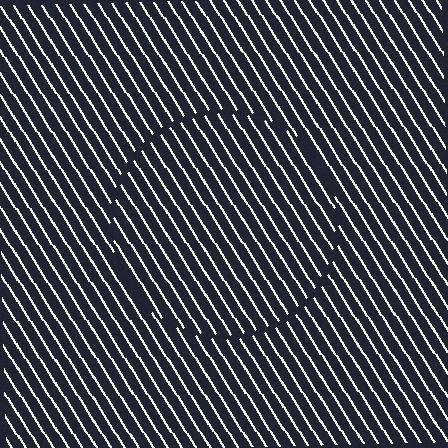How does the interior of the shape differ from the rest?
The interior of the shape contains the same grating, shifted by half a period — the contour is defined by the phase discontinuity where line-ends from the inner and outer gratings abut.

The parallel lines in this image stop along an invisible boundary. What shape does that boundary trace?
An illusory circle. The interior of the shape contains the same grating, shifted by half a period — the contour is defined by the phase discontinuity where line-ends from the inner and outer gratings abut.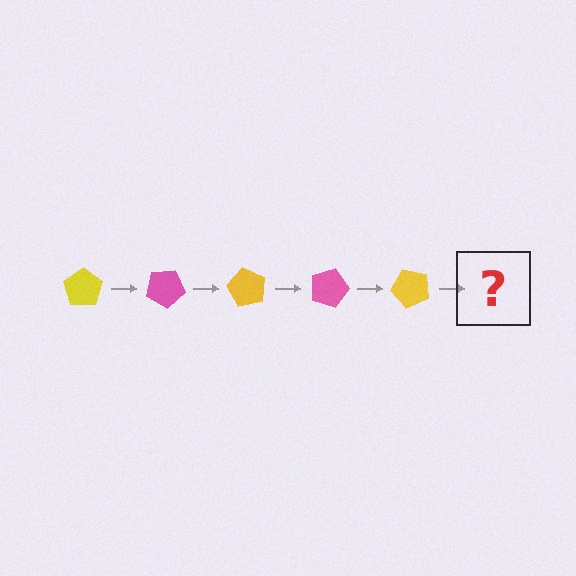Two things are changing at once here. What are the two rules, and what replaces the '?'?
The two rules are that it rotates 30 degrees each step and the color cycles through yellow and pink. The '?' should be a pink pentagon, rotated 150 degrees from the start.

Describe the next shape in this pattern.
It should be a pink pentagon, rotated 150 degrees from the start.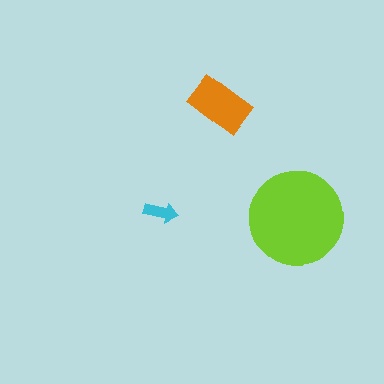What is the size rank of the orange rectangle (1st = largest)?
2nd.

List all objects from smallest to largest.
The cyan arrow, the orange rectangle, the lime circle.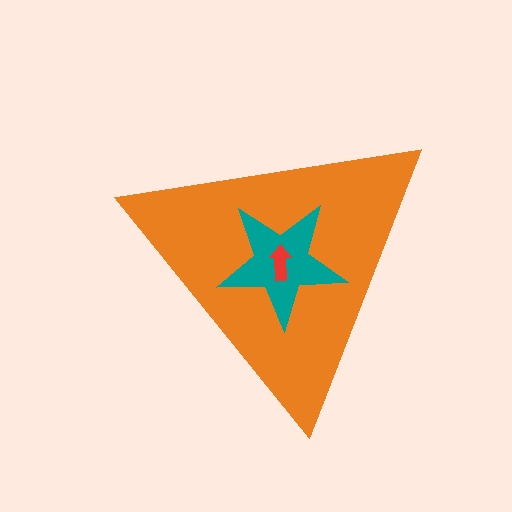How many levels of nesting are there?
3.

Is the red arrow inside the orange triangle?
Yes.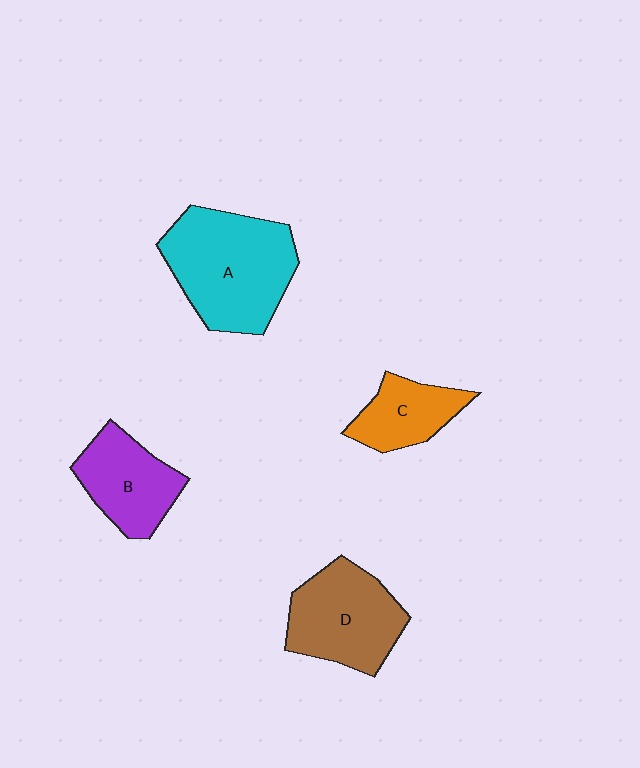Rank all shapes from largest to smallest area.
From largest to smallest: A (cyan), D (brown), B (purple), C (orange).